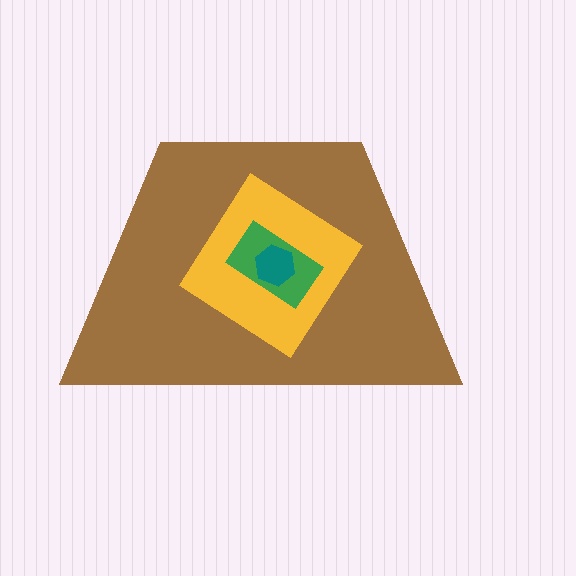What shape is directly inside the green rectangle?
The teal hexagon.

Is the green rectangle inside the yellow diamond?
Yes.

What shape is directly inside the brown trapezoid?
The yellow diamond.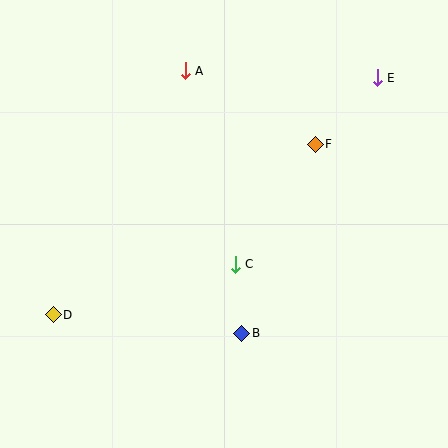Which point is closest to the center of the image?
Point C at (235, 264) is closest to the center.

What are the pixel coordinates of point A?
Point A is at (185, 71).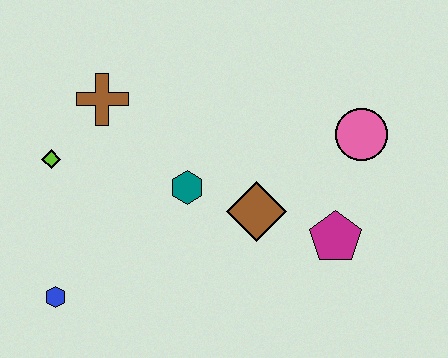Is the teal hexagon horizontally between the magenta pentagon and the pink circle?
No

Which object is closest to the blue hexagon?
The lime diamond is closest to the blue hexagon.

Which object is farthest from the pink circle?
The blue hexagon is farthest from the pink circle.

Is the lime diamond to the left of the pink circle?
Yes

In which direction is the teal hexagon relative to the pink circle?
The teal hexagon is to the left of the pink circle.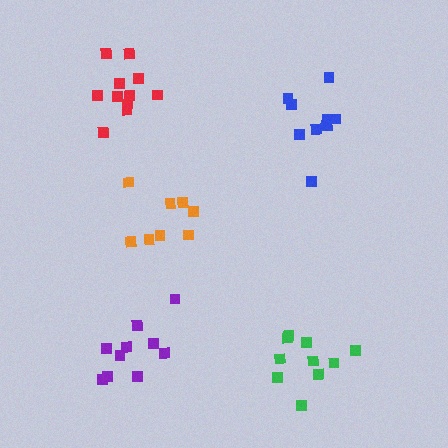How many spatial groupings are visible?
There are 5 spatial groupings.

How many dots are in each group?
Group 1: 10 dots, Group 2: 10 dots, Group 3: 11 dots, Group 4: 8 dots, Group 5: 9 dots (48 total).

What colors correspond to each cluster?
The clusters are colored: purple, green, red, orange, blue.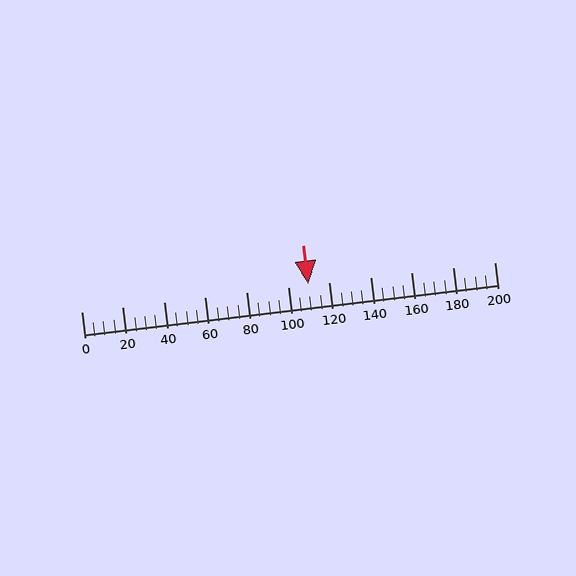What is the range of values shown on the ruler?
The ruler shows values from 0 to 200.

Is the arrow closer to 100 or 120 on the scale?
The arrow is closer to 120.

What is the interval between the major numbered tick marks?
The major tick marks are spaced 20 units apart.